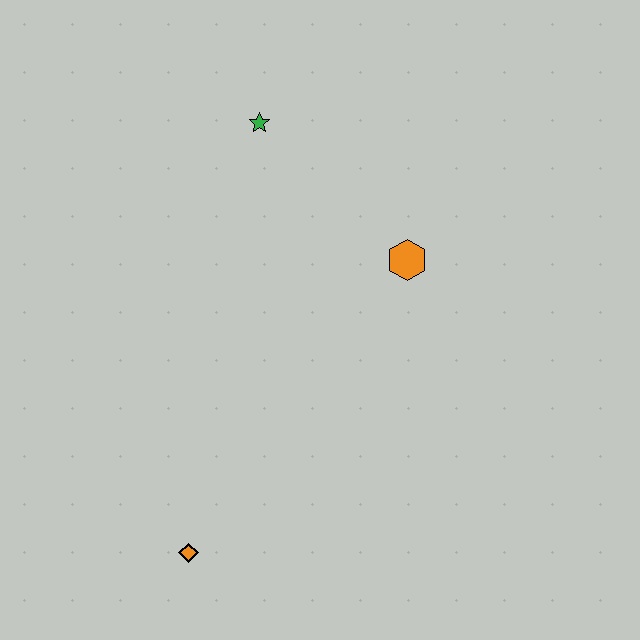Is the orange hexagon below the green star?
Yes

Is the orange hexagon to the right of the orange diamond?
Yes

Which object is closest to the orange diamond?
The orange hexagon is closest to the orange diamond.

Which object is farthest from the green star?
The orange diamond is farthest from the green star.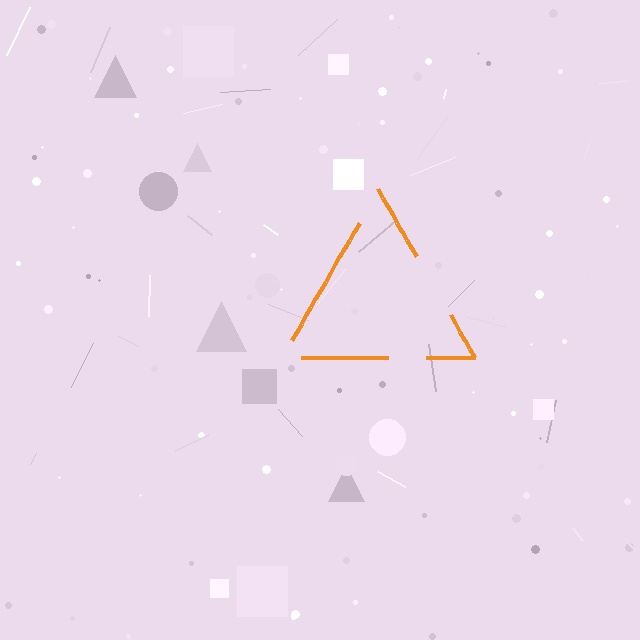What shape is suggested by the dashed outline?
The dashed outline suggests a triangle.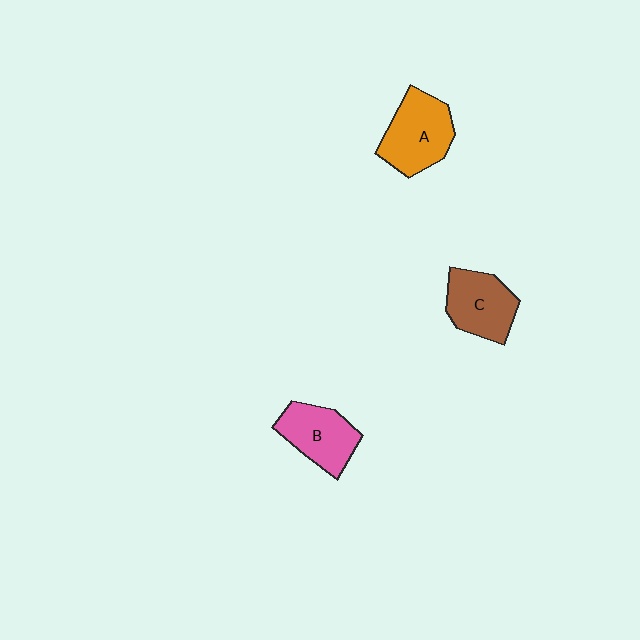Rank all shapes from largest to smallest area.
From largest to smallest: A (orange), C (brown), B (pink).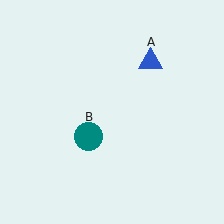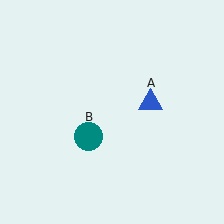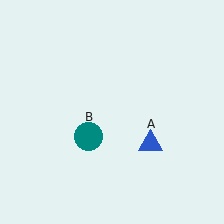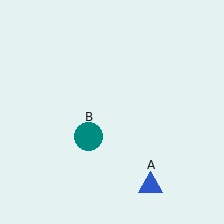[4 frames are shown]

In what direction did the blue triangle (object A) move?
The blue triangle (object A) moved down.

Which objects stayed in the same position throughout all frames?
Teal circle (object B) remained stationary.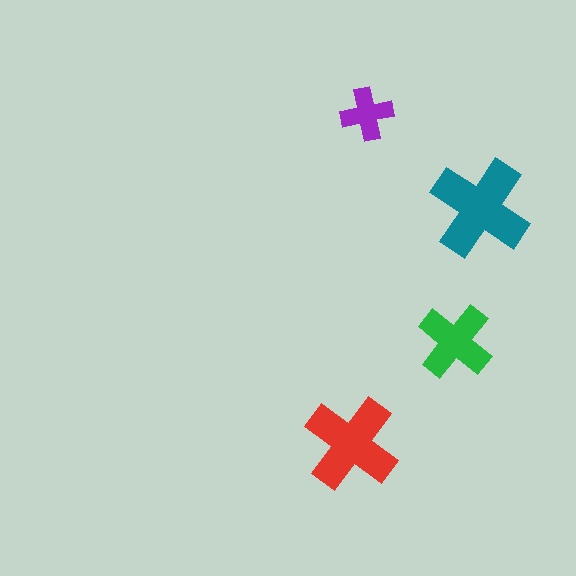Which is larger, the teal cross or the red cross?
The teal one.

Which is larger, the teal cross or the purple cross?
The teal one.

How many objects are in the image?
There are 4 objects in the image.